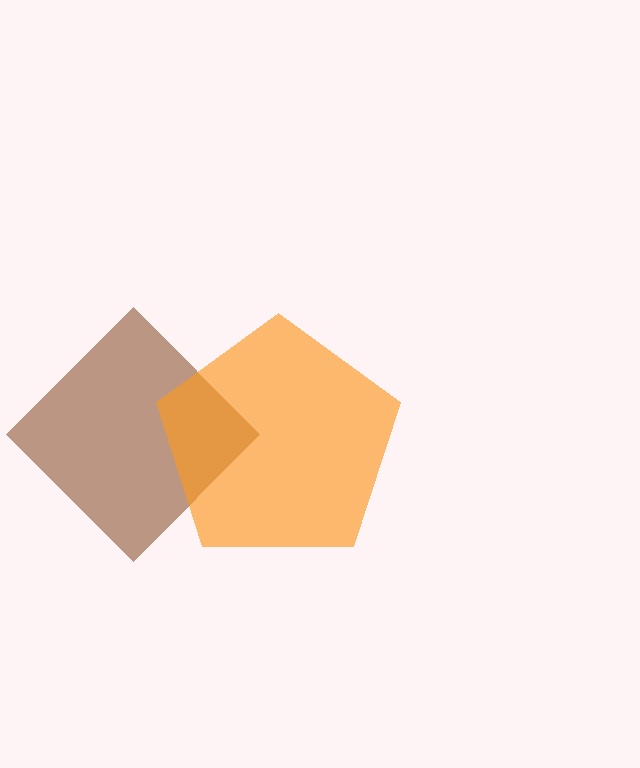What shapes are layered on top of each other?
The layered shapes are: a brown diamond, an orange pentagon.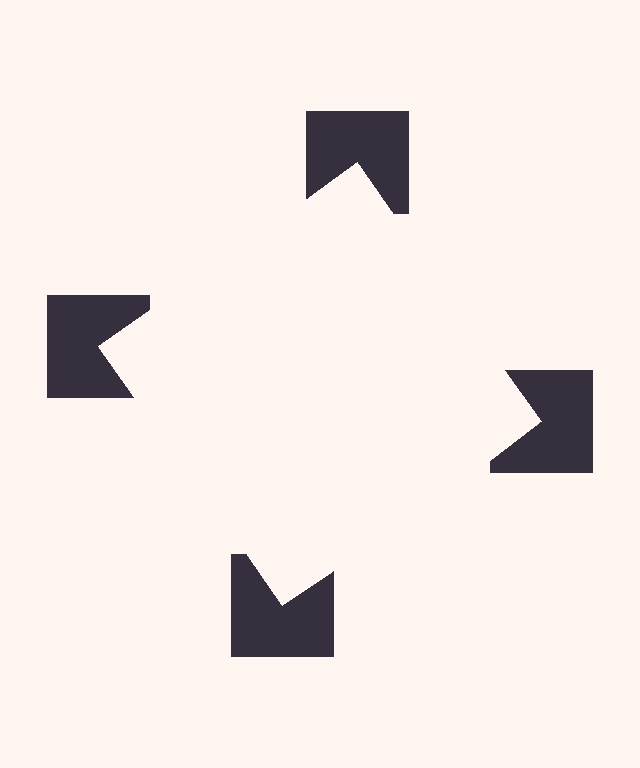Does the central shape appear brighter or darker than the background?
It typically appears slightly brighter than the background, even though no actual brightness change is drawn.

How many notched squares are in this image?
There are 4 — one at each vertex of the illusory square.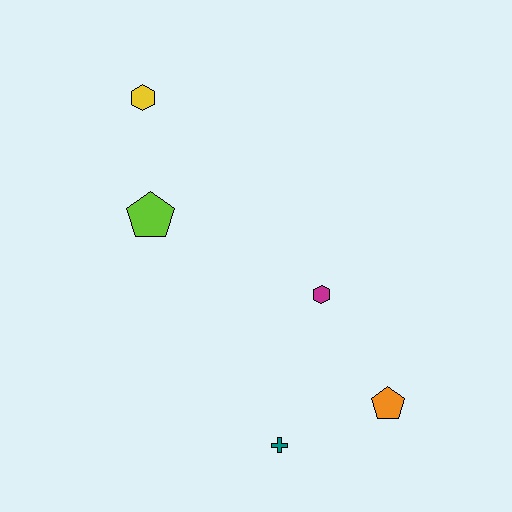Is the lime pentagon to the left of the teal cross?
Yes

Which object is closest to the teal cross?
The orange pentagon is closest to the teal cross.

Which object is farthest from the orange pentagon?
The yellow hexagon is farthest from the orange pentagon.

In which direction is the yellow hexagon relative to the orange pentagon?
The yellow hexagon is above the orange pentagon.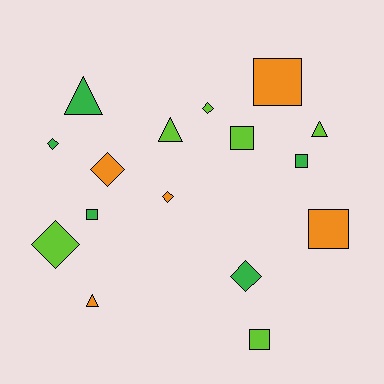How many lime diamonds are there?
There are 2 lime diamonds.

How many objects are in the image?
There are 16 objects.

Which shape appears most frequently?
Diamond, with 6 objects.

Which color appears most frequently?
Lime, with 6 objects.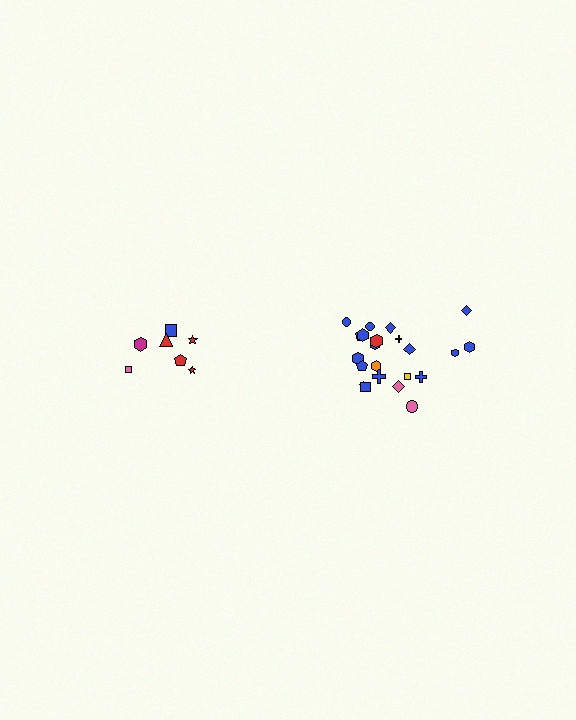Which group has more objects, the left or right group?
The right group.